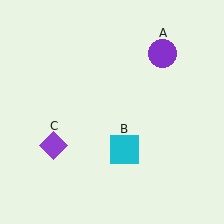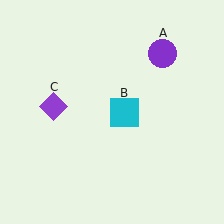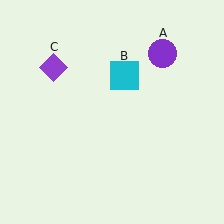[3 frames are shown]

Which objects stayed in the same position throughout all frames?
Purple circle (object A) remained stationary.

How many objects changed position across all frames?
2 objects changed position: cyan square (object B), purple diamond (object C).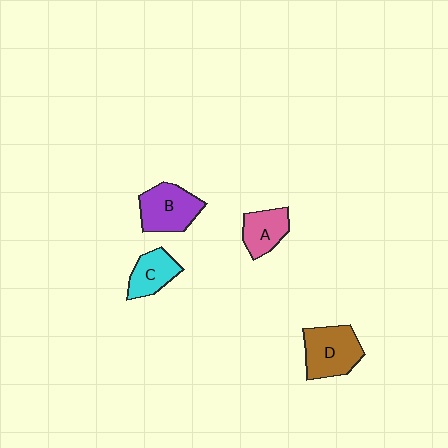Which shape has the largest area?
Shape D (brown).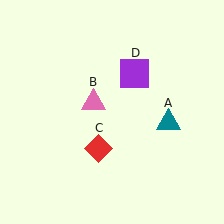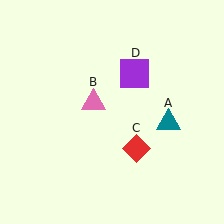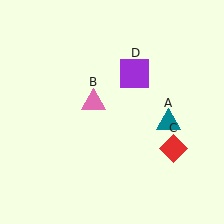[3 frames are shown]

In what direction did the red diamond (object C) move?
The red diamond (object C) moved right.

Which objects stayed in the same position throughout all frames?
Teal triangle (object A) and pink triangle (object B) and purple square (object D) remained stationary.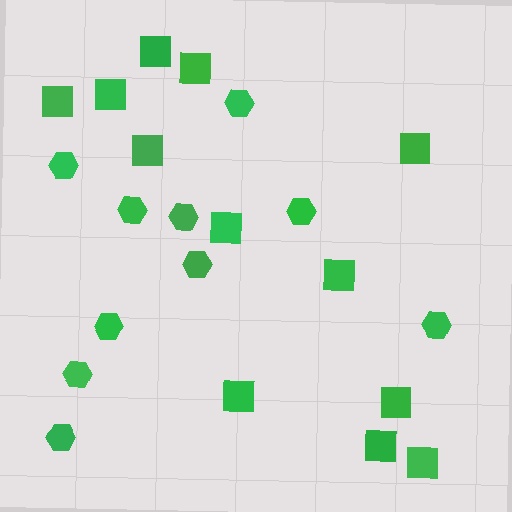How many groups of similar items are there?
There are 2 groups: one group of hexagons (10) and one group of squares (12).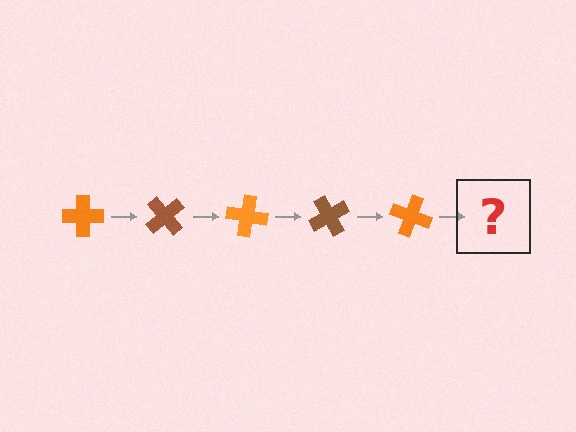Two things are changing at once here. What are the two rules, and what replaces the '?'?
The two rules are that it rotates 50 degrees each step and the color cycles through orange and brown. The '?' should be a brown cross, rotated 250 degrees from the start.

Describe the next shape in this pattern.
It should be a brown cross, rotated 250 degrees from the start.